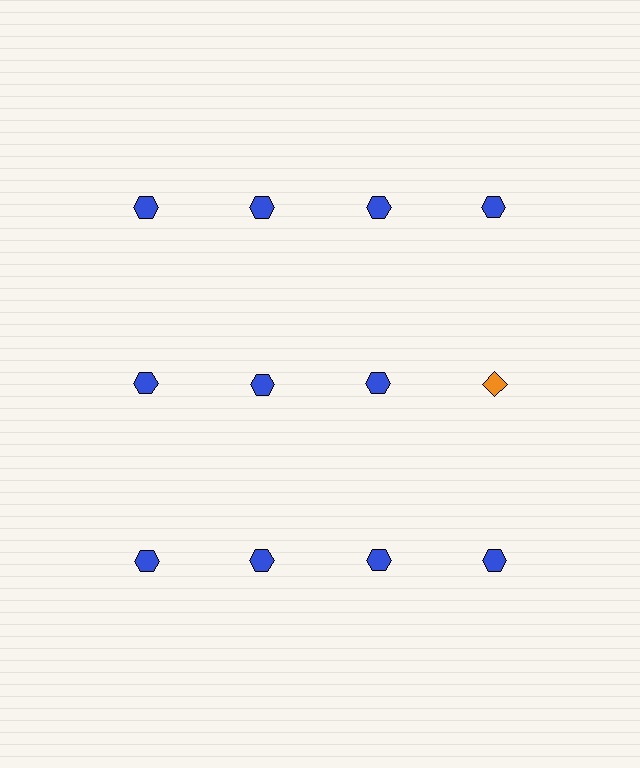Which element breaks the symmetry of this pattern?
The orange diamond in the second row, second from right column breaks the symmetry. All other shapes are blue hexagons.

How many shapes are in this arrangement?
There are 12 shapes arranged in a grid pattern.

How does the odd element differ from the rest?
It differs in both color (orange instead of blue) and shape (diamond instead of hexagon).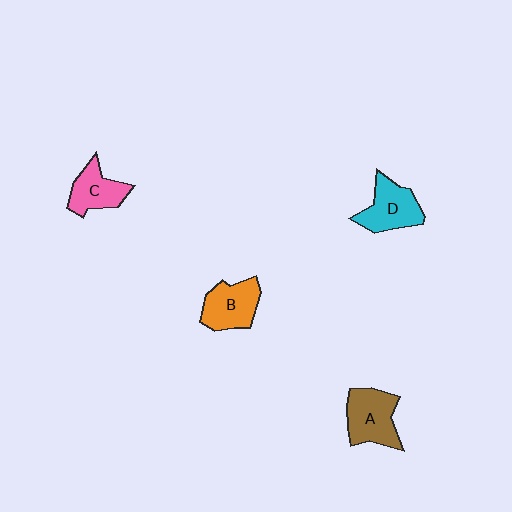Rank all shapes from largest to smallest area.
From largest to smallest: A (brown), D (cyan), B (orange), C (pink).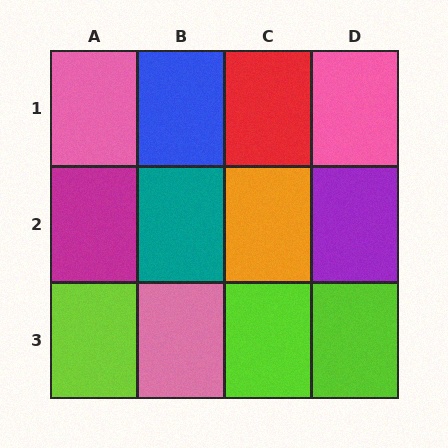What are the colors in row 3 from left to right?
Lime, pink, lime, lime.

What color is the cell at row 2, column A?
Magenta.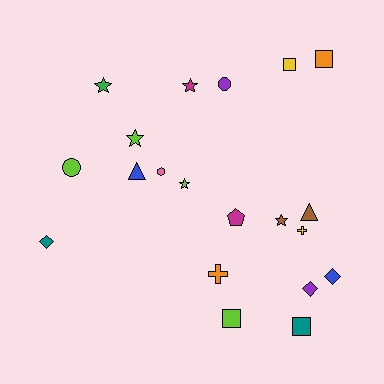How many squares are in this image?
There are 4 squares.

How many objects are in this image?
There are 20 objects.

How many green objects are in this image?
There is 1 green object.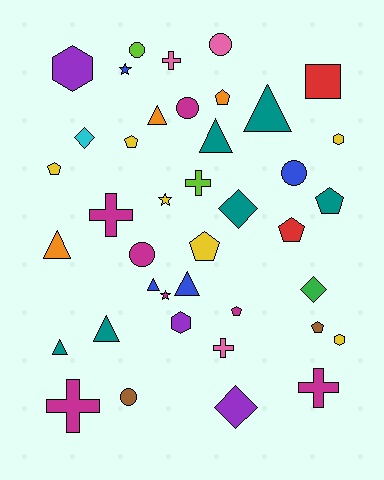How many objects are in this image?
There are 40 objects.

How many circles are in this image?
There are 6 circles.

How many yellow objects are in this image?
There are 6 yellow objects.